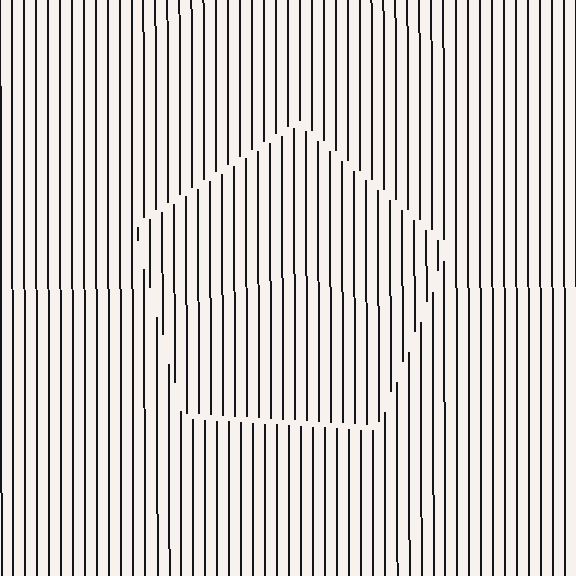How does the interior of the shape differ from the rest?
The interior of the shape contains the same grating, shifted by half a period — the contour is defined by the phase discontinuity where line-ends from the inner and outer gratings abut.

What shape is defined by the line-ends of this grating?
An illusory pentagon. The interior of the shape contains the same grating, shifted by half a period — the contour is defined by the phase discontinuity where line-ends from the inner and outer gratings abut.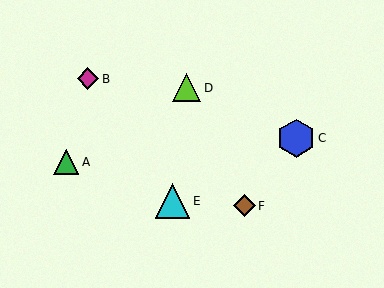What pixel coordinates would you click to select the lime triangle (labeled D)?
Click at (187, 88) to select the lime triangle D.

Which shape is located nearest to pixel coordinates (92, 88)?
The magenta diamond (labeled B) at (88, 79) is nearest to that location.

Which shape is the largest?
The blue hexagon (labeled C) is the largest.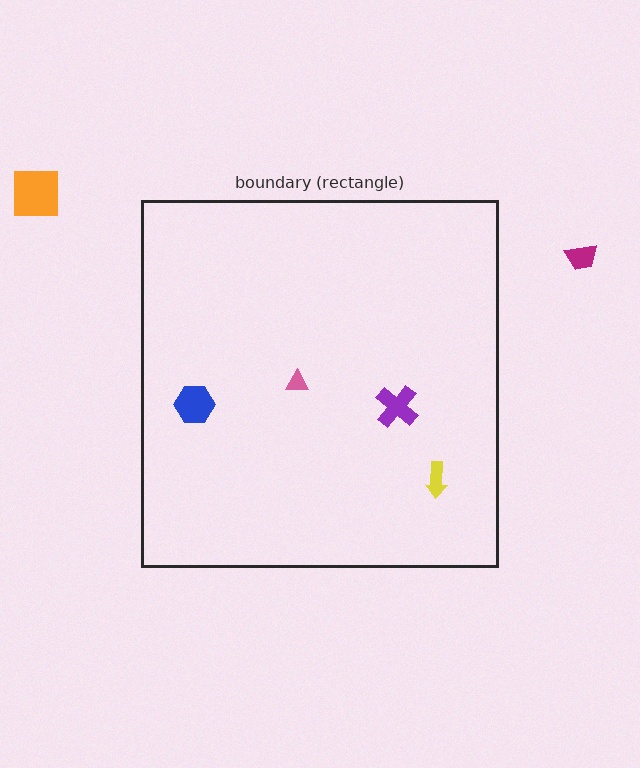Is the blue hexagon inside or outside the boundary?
Inside.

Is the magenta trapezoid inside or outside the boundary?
Outside.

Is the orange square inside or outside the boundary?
Outside.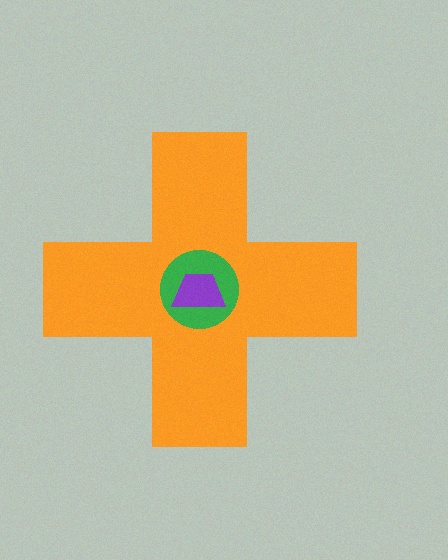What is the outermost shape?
The orange cross.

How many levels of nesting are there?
3.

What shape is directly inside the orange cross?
The green circle.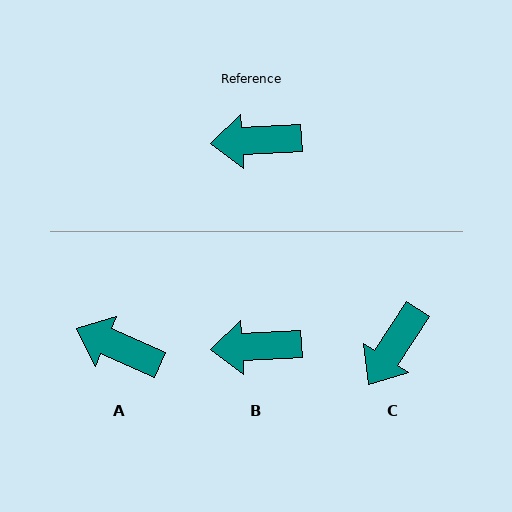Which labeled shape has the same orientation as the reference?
B.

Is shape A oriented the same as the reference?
No, it is off by about 27 degrees.